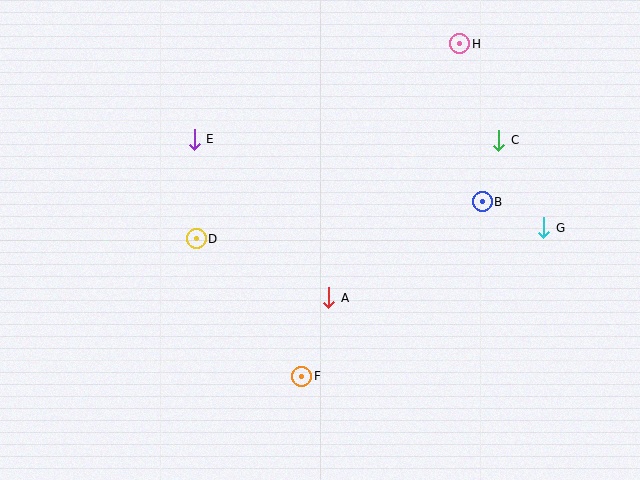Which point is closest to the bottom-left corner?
Point D is closest to the bottom-left corner.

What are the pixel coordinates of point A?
Point A is at (329, 298).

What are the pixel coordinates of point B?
Point B is at (482, 202).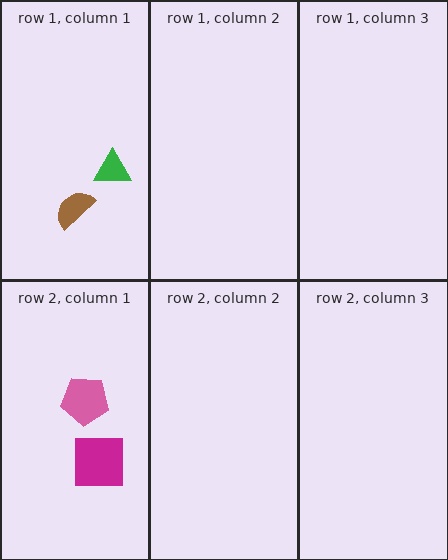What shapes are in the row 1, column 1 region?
The brown semicircle, the green triangle.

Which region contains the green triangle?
The row 1, column 1 region.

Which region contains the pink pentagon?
The row 2, column 1 region.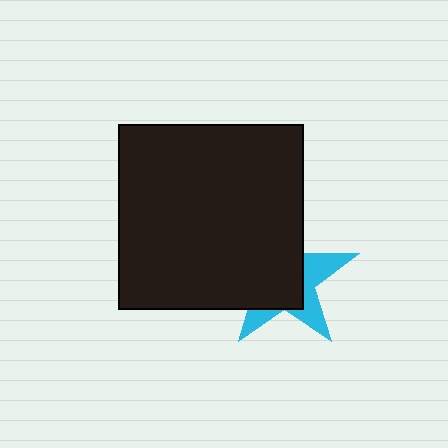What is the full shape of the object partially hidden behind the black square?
The partially hidden object is a cyan star.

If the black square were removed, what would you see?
You would see the complete cyan star.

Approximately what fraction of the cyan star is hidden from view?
Roughly 63% of the cyan star is hidden behind the black square.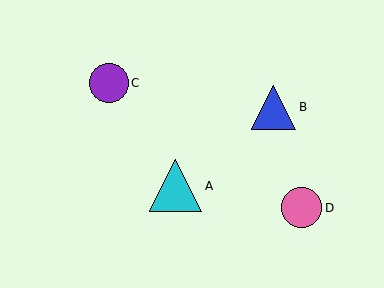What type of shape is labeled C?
Shape C is a purple circle.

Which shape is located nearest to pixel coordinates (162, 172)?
The cyan triangle (labeled A) at (176, 186) is nearest to that location.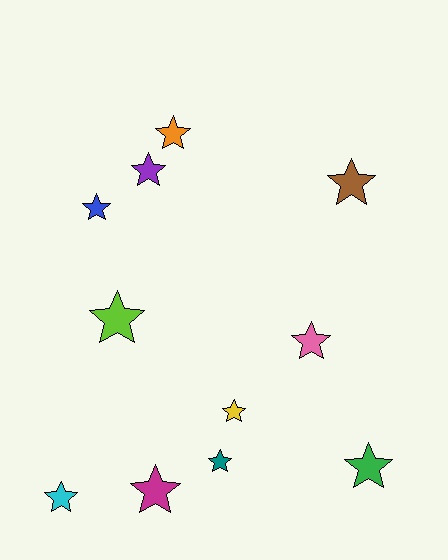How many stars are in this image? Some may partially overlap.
There are 11 stars.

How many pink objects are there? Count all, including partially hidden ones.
There is 1 pink object.